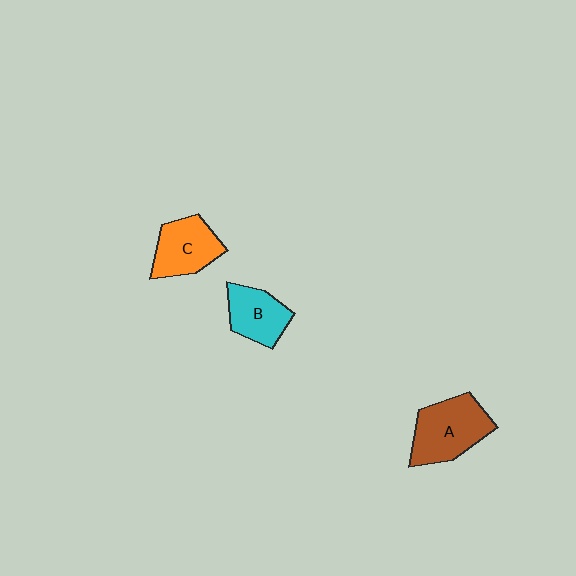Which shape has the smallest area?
Shape B (cyan).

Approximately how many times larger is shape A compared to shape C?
Approximately 1.3 times.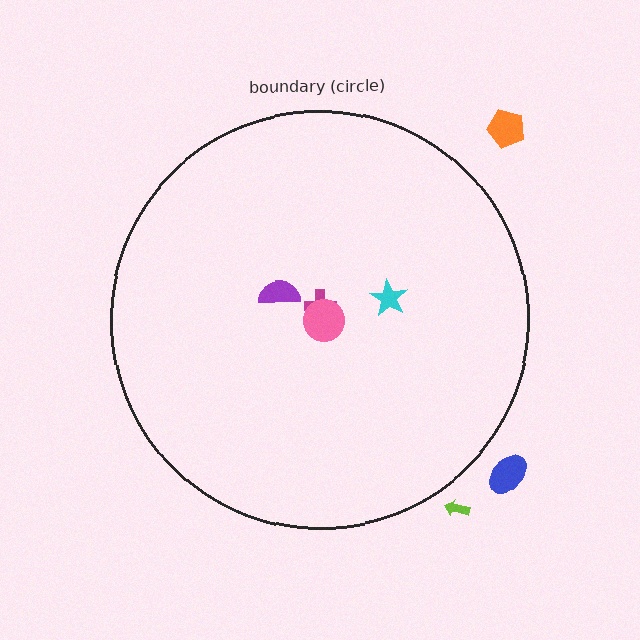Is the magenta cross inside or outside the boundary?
Inside.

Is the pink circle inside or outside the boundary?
Inside.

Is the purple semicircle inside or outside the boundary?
Inside.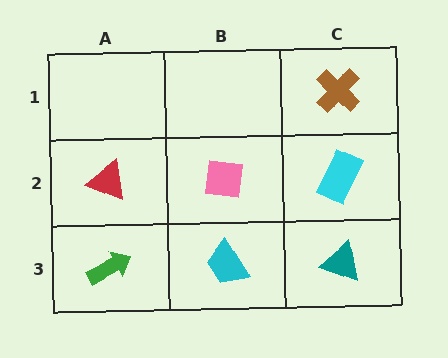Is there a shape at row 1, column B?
No, that cell is empty.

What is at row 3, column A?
A green arrow.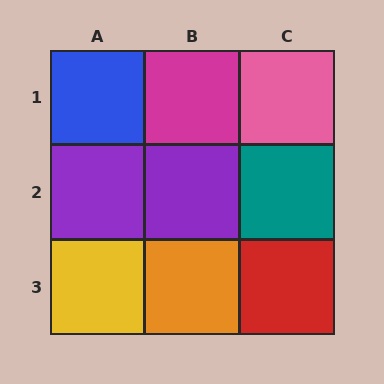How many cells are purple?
2 cells are purple.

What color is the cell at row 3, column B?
Orange.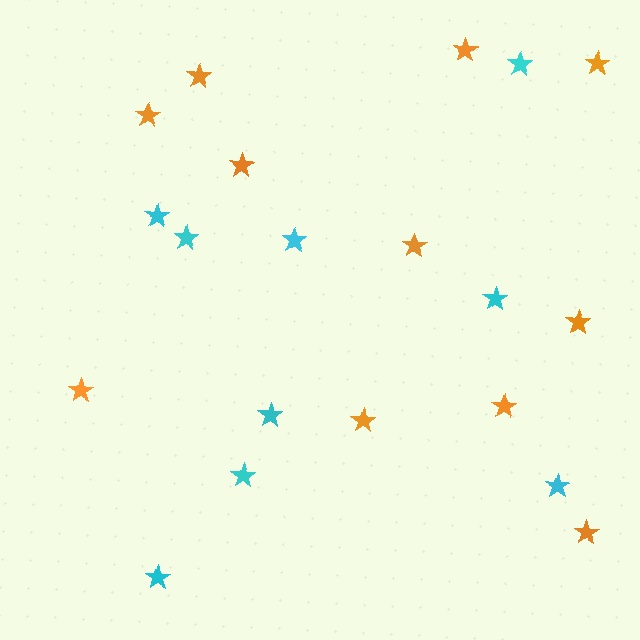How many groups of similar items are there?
There are 2 groups: one group of orange stars (11) and one group of cyan stars (9).